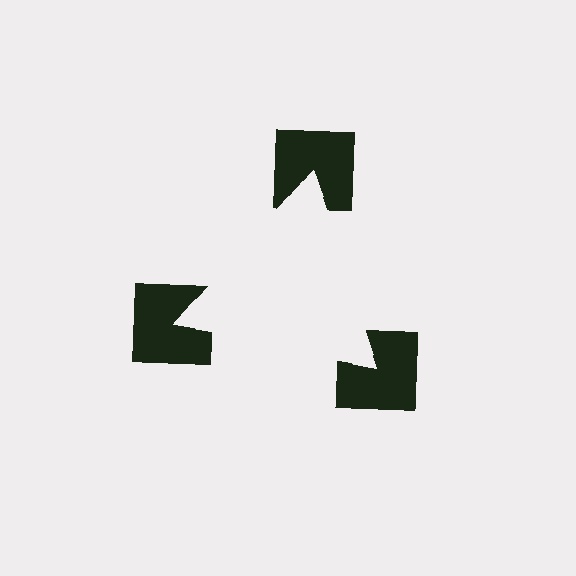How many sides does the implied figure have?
3 sides.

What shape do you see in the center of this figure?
An illusory triangle — its edges are inferred from the aligned wedge cuts in the notched squares, not physically drawn.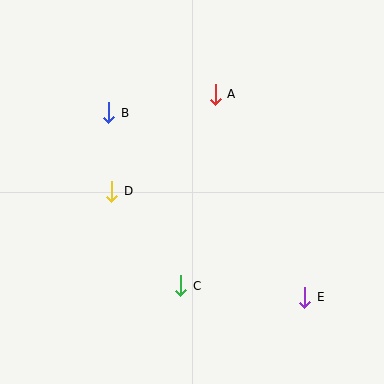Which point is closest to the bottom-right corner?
Point E is closest to the bottom-right corner.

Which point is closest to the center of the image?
Point D at (112, 191) is closest to the center.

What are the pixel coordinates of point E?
Point E is at (305, 297).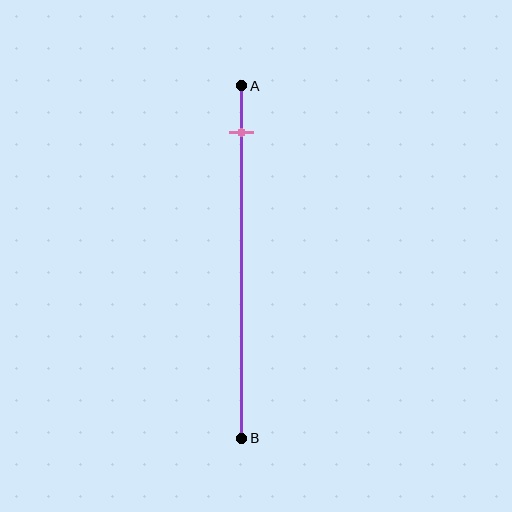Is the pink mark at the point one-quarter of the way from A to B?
No, the mark is at about 15% from A, not at the 25% one-quarter point.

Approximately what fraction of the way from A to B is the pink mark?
The pink mark is approximately 15% of the way from A to B.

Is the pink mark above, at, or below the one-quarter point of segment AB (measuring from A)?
The pink mark is above the one-quarter point of segment AB.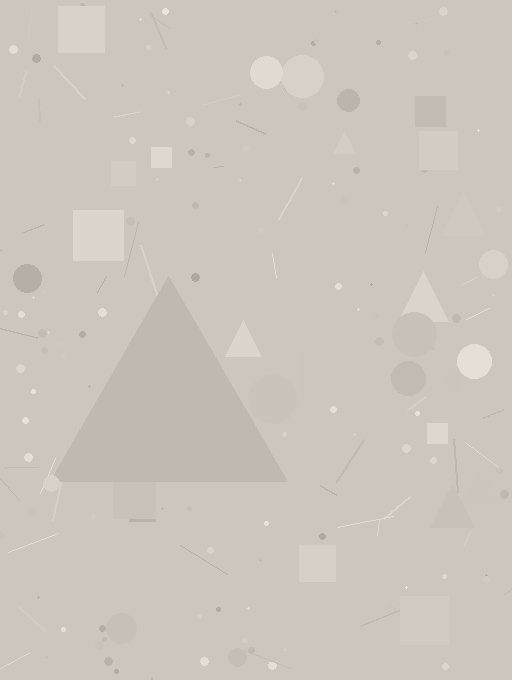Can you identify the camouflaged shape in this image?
The camouflaged shape is a triangle.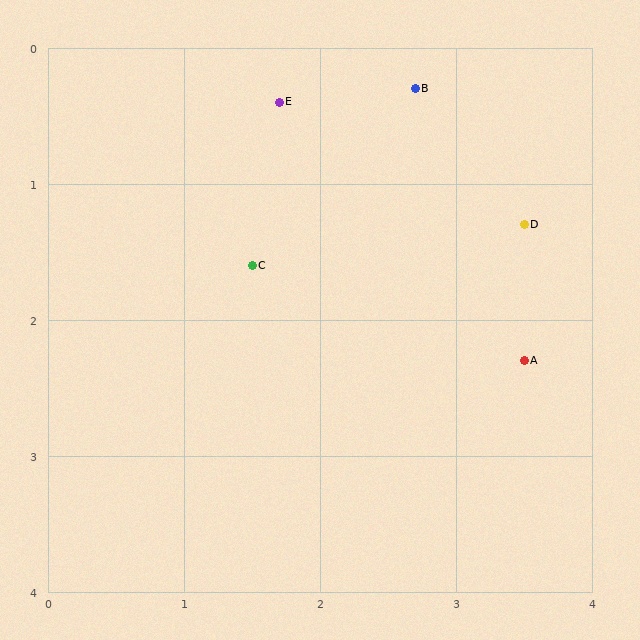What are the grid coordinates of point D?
Point D is at approximately (3.5, 1.3).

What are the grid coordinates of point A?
Point A is at approximately (3.5, 2.3).